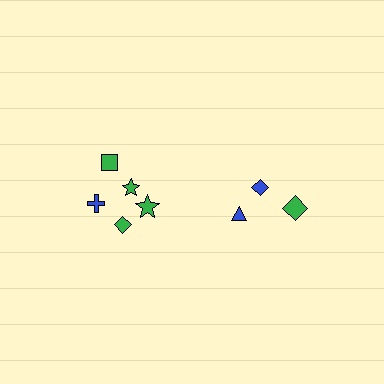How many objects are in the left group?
There are 5 objects.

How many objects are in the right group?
There are 3 objects.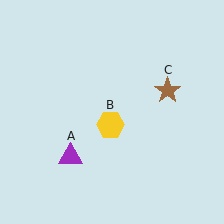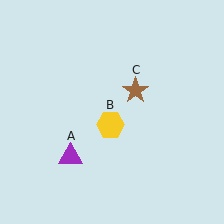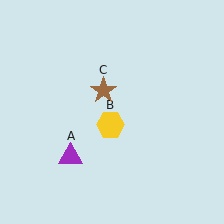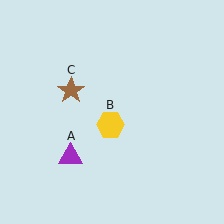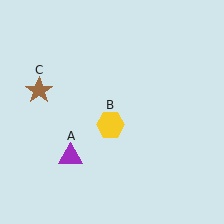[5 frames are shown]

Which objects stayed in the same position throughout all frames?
Purple triangle (object A) and yellow hexagon (object B) remained stationary.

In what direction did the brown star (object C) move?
The brown star (object C) moved left.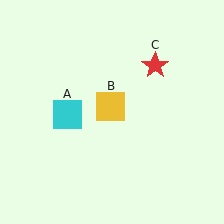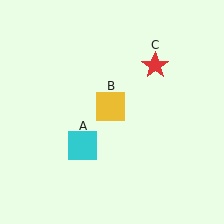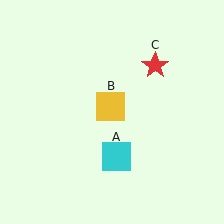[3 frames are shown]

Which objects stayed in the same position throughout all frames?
Yellow square (object B) and red star (object C) remained stationary.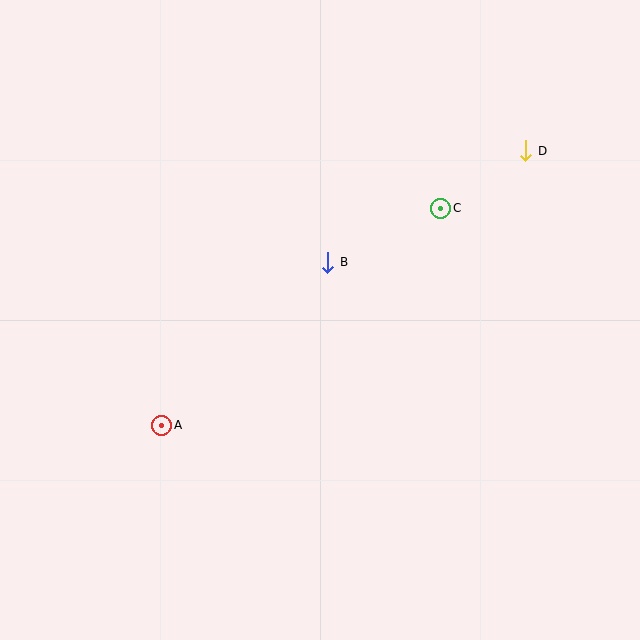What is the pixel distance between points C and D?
The distance between C and D is 103 pixels.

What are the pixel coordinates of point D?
Point D is at (526, 151).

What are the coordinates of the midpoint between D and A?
The midpoint between D and A is at (344, 288).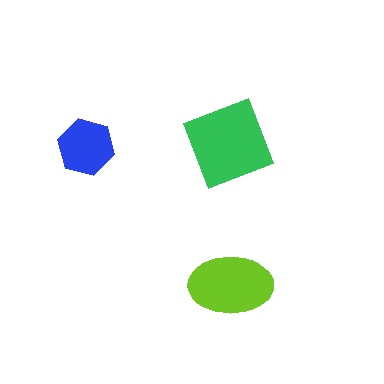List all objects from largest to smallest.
The green diamond, the lime ellipse, the blue hexagon.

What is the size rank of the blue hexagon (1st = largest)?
3rd.